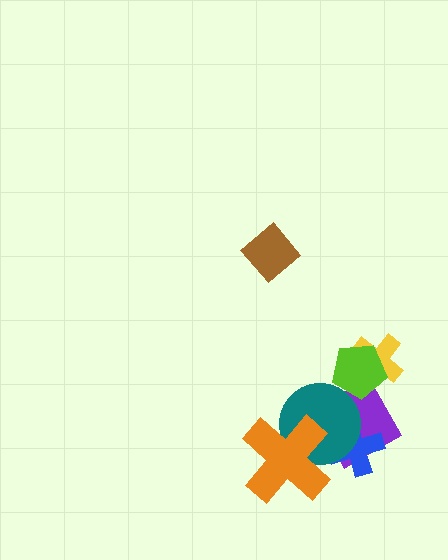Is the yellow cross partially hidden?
Yes, it is partially covered by another shape.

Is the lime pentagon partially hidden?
No, no other shape covers it.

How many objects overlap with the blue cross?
2 objects overlap with the blue cross.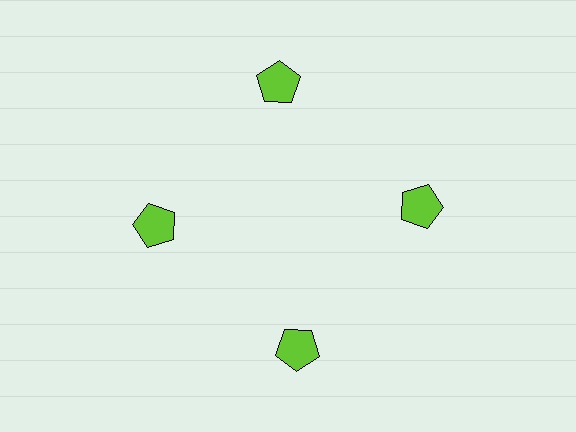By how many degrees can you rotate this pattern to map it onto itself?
The pattern maps onto itself every 90 degrees of rotation.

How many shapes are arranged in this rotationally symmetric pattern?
There are 4 shapes, arranged in 4 groups of 1.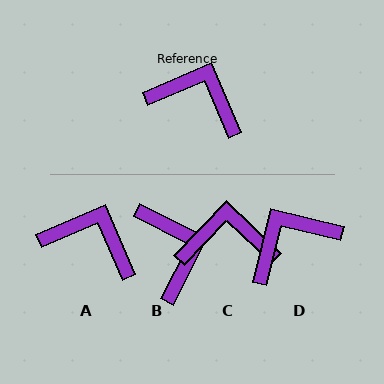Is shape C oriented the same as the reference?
No, it is off by about 23 degrees.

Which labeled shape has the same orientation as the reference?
A.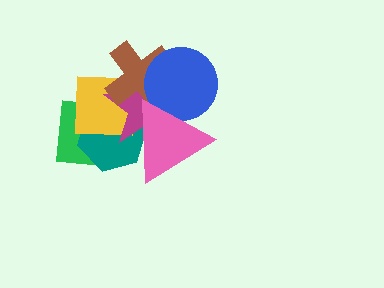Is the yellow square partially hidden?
Yes, it is partially covered by another shape.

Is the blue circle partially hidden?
Yes, it is partially covered by another shape.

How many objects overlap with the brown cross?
4 objects overlap with the brown cross.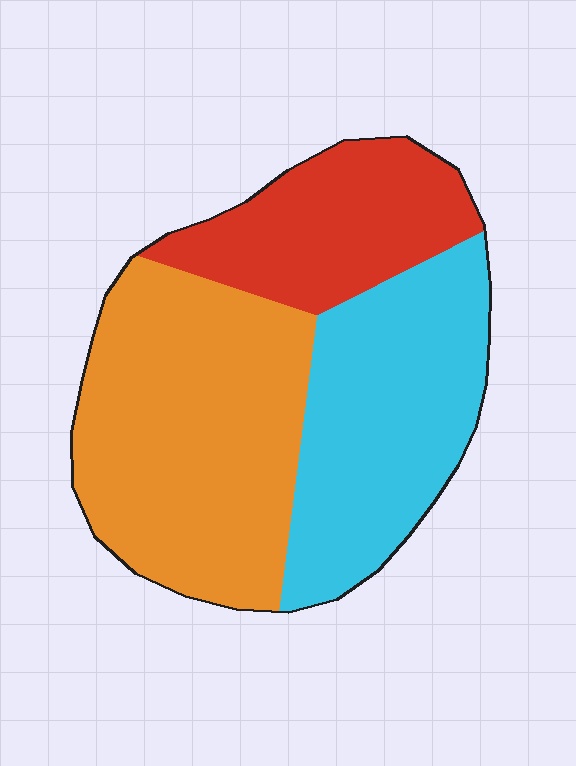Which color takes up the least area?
Red, at roughly 25%.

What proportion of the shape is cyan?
Cyan covers around 35% of the shape.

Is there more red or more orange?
Orange.